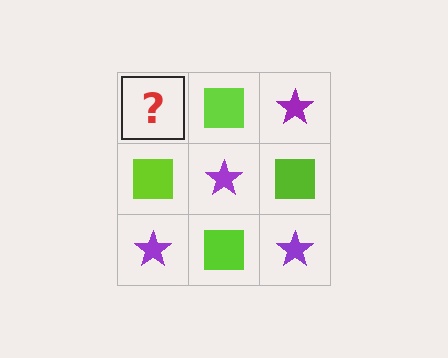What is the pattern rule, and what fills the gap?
The rule is that it alternates purple star and lime square in a checkerboard pattern. The gap should be filled with a purple star.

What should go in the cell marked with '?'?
The missing cell should contain a purple star.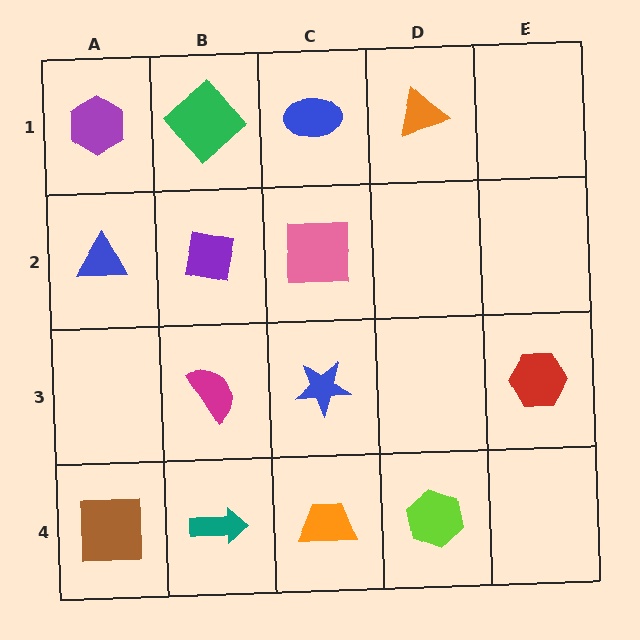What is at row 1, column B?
A green diamond.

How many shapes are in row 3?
3 shapes.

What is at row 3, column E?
A red hexagon.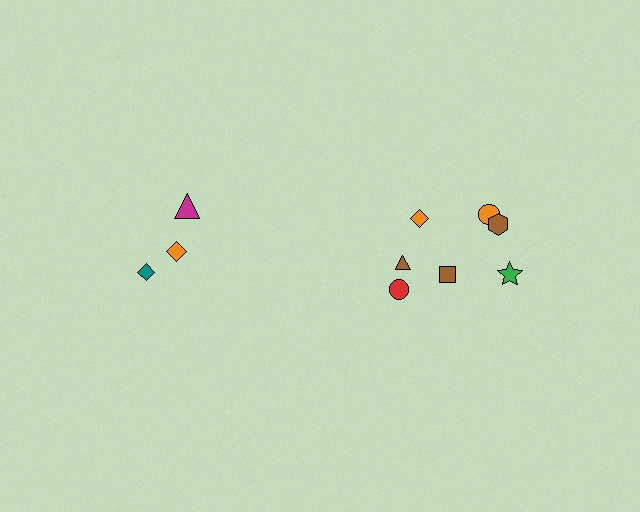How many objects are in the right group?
There are 7 objects.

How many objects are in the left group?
There are 3 objects.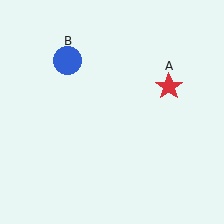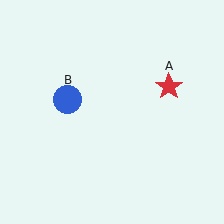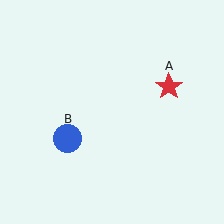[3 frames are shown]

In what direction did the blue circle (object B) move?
The blue circle (object B) moved down.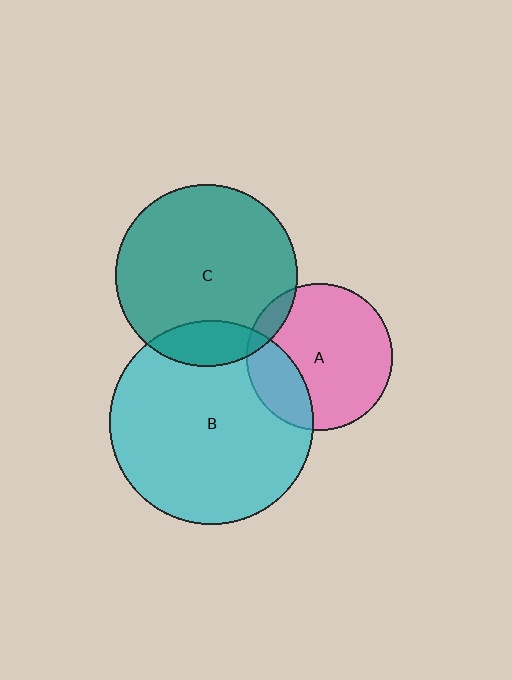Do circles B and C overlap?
Yes.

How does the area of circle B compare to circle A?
Approximately 1.9 times.